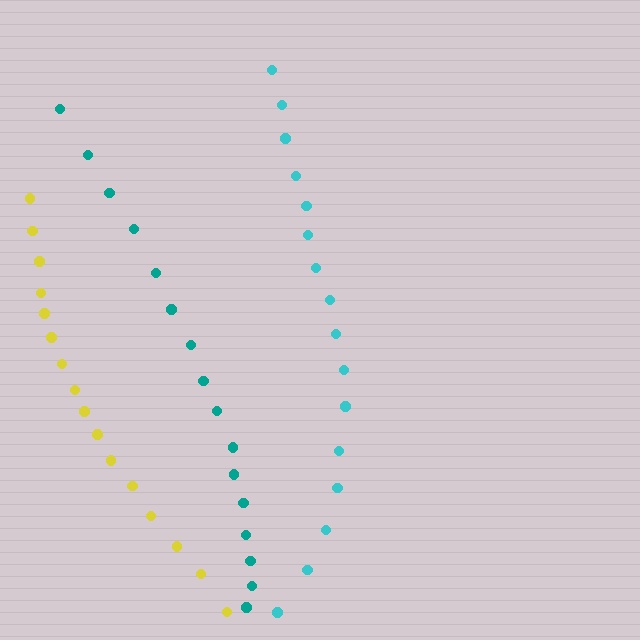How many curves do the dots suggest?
There are 3 distinct paths.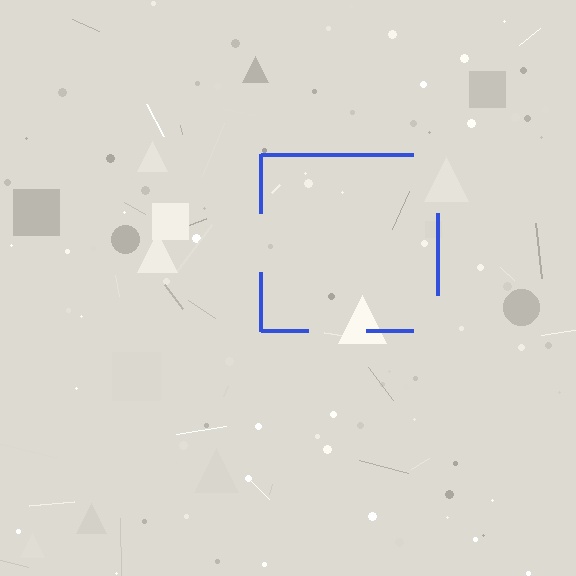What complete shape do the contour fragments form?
The contour fragments form a square.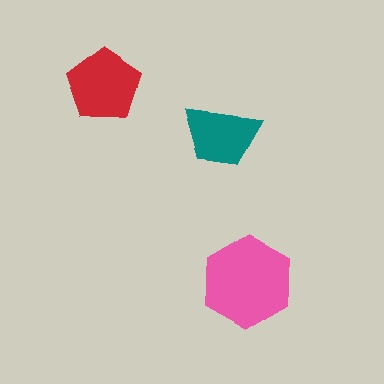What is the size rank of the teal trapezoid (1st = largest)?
3rd.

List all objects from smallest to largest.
The teal trapezoid, the red pentagon, the pink hexagon.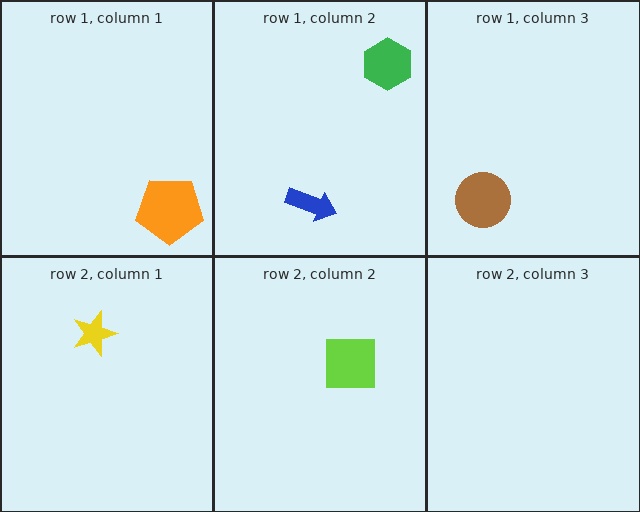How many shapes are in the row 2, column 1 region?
1.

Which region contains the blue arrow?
The row 1, column 2 region.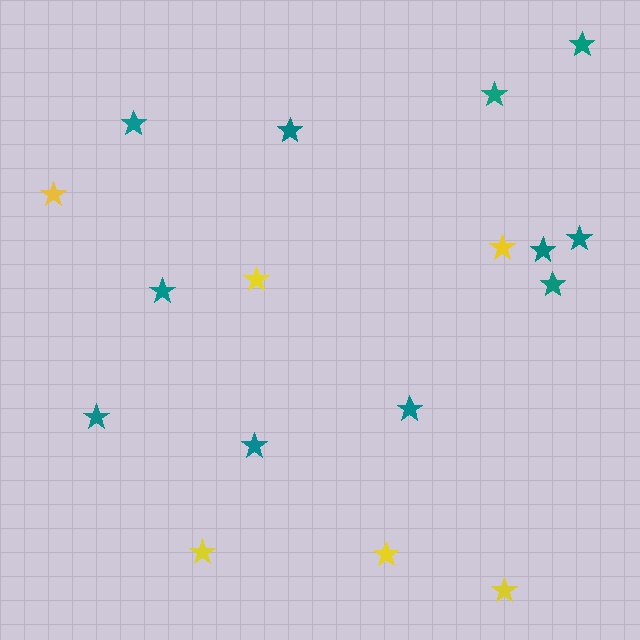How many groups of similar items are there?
There are 2 groups: one group of yellow stars (6) and one group of teal stars (11).